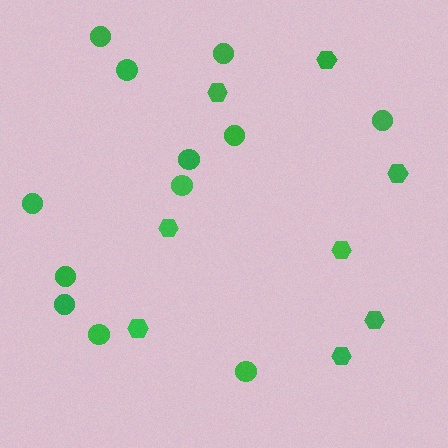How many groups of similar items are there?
There are 2 groups: one group of circles (12) and one group of hexagons (8).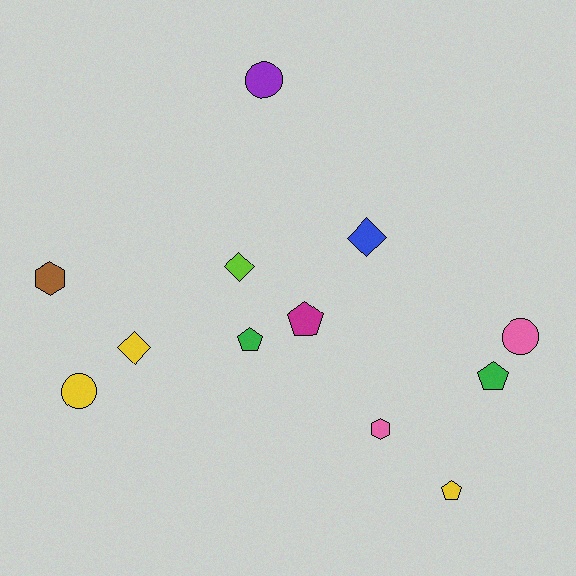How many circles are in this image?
There are 3 circles.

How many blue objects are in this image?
There is 1 blue object.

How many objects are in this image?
There are 12 objects.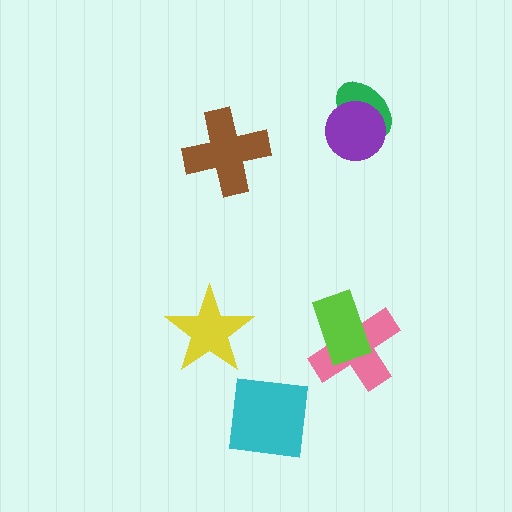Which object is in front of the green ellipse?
The purple circle is in front of the green ellipse.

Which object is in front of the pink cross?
The lime rectangle is in front of the pink cross.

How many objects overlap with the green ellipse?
1 object overlaps with the green ellipse.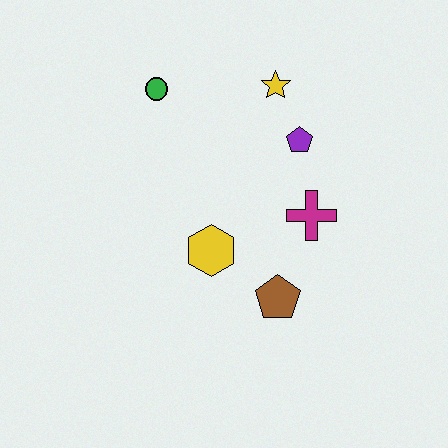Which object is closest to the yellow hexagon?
The brown pentagon is closest to the yellow hexagon.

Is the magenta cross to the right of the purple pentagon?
Yes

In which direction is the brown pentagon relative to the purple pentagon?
The brown pentagon is below the purple pentagon.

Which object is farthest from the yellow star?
The brown pentagon is farthest from the yellow star.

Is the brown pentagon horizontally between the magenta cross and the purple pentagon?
No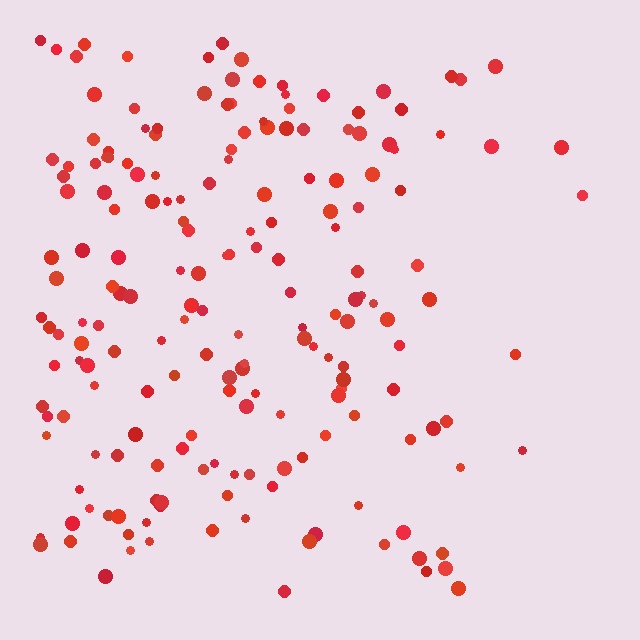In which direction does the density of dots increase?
From right to left, with the left side densest.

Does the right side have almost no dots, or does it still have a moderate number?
Still a moderate number, just noticeably fewer than the left.